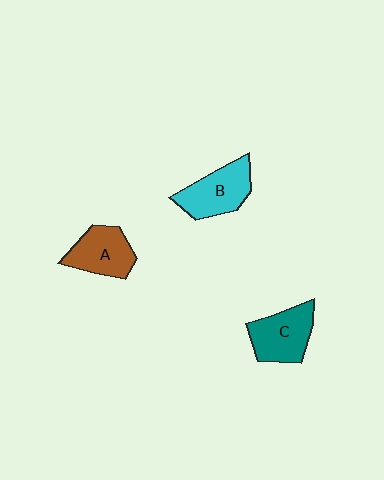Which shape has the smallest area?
Shape A (brown).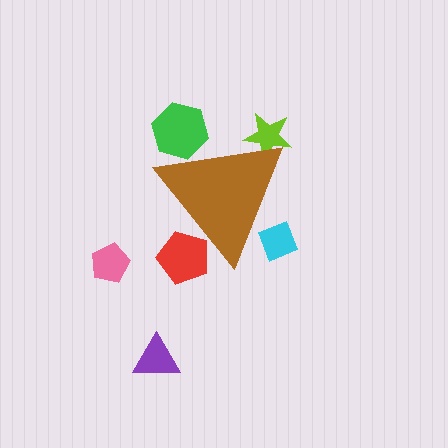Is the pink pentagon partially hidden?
No, the pink pentagon is fully visible.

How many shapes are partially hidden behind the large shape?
4 shapes are partially hidden.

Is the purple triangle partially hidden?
No, the purple triangle is fully visible.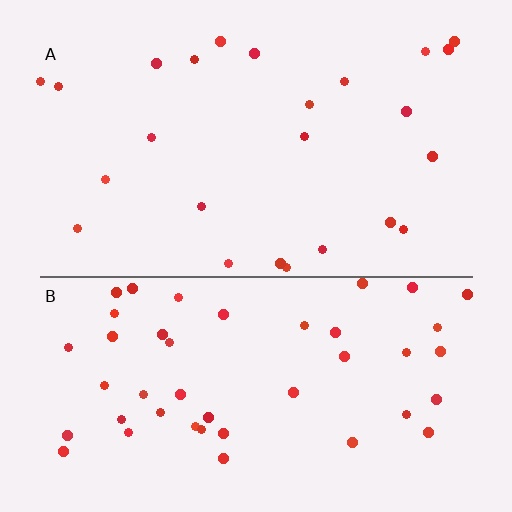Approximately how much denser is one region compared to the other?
Approximately 1.8× — region B over region A.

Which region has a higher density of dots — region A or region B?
B (the bottom).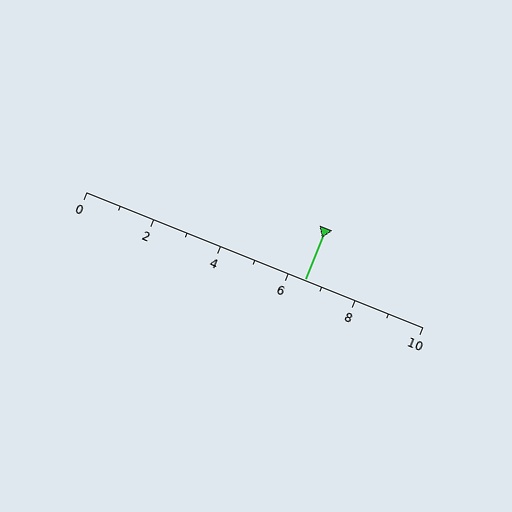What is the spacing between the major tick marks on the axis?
The major ticks are spaced 2 apart.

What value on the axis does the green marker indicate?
The marker indicates approximately 6.5.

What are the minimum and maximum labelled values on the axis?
The axis runs from 0 to 10.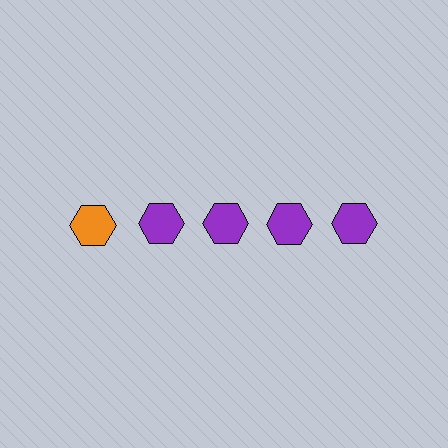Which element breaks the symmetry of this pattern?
The orange hexagon in the top row, leftmost column breaks the symmetry. All other shapes are purple hexagons.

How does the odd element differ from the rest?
It has a different color: orange instead of purple.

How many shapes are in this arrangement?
There are 5 shapes arranged in a grid pattern.